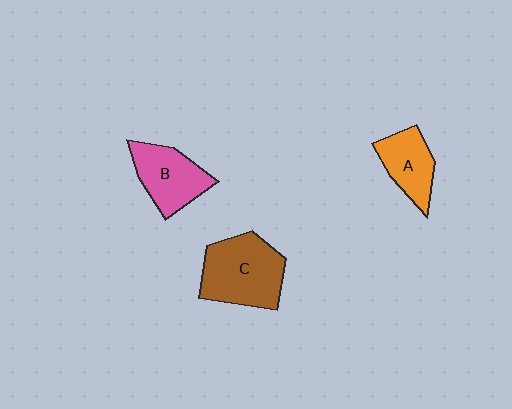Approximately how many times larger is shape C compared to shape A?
Approximately 1.7 times.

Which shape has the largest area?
Shape C (brown).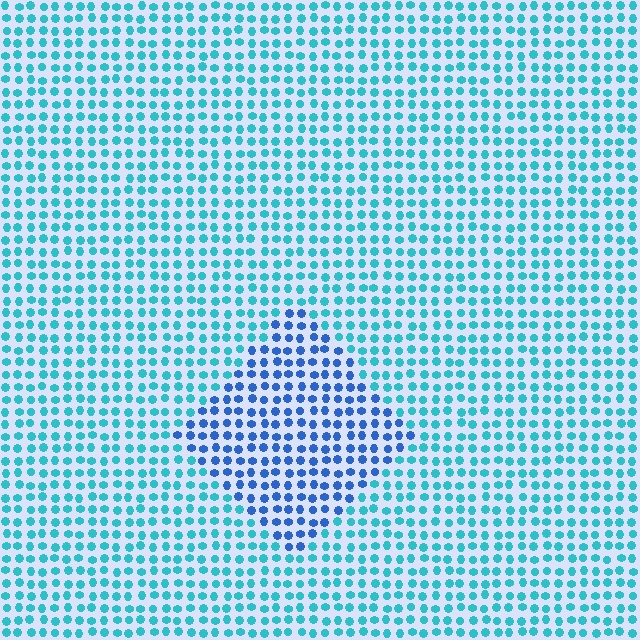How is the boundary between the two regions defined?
The boundary is defined purely by a slight shift in hue (about 36 degrees). Spacing, size, and orientation are identical on both sides.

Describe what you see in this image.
The image is filled with small cyan elements in a uniform arrangement. A diamond-shaped region is visible where the elements are tinted to a slightly different hue, forming a subtle color boundary.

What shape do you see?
I see a diamond.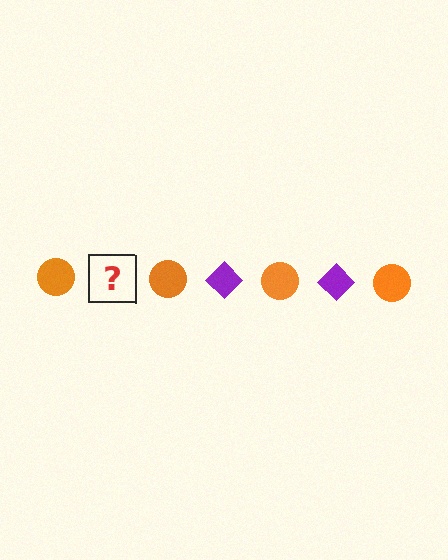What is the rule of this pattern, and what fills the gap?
The rule is that the pattern alternates between orange circle and purple diamond. The gap should be filled with a purple diamond.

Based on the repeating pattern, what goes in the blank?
The blank should be a purple diamond.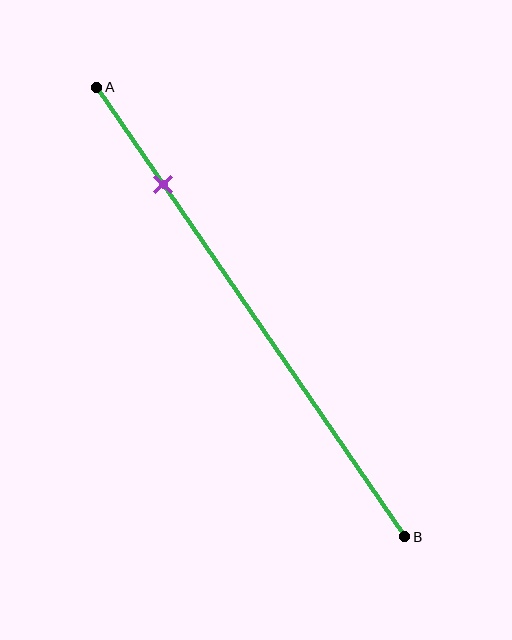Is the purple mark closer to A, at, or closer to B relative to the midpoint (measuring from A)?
The purple mark is closer to point A than the midpoint of segment AB.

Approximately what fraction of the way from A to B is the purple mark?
The purple mark is approximately 20% of the way from A to B.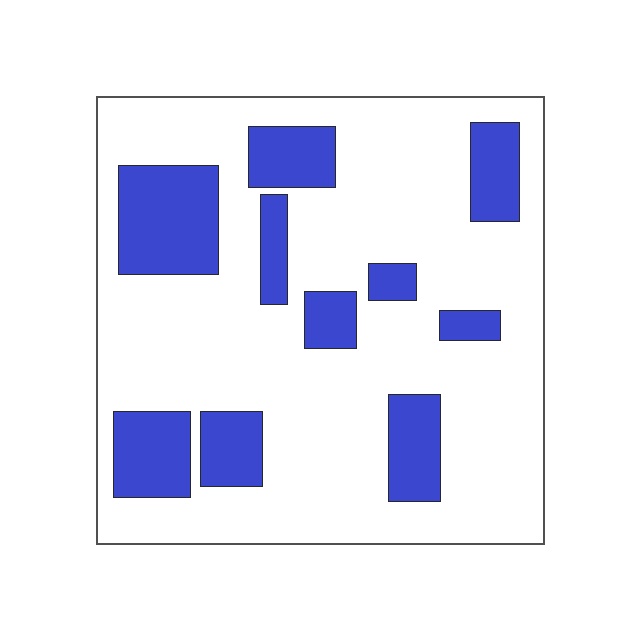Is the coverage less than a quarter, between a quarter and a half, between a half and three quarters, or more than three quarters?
Less than a quarter.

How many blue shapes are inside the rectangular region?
10.